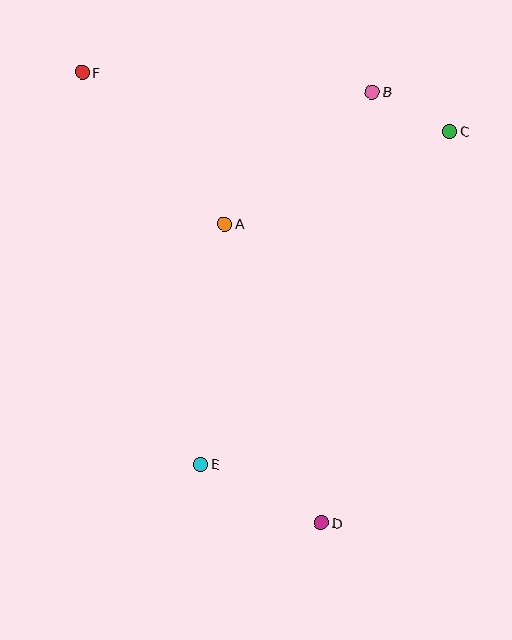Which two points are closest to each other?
Points B and C are closest to each other.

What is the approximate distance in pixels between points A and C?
The distance between A and C is approximately 244 pixels.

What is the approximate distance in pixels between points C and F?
The distance between C and F is approximately 372 pixels.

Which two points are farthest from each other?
Points D and F are farthest from each other.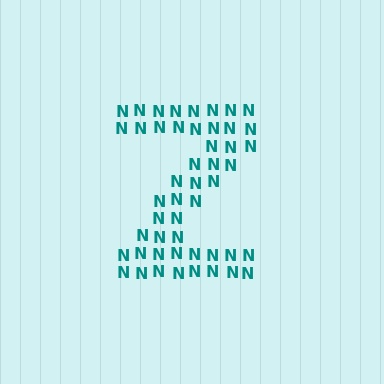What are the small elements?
The small elements are letter N's.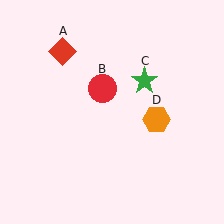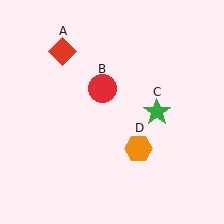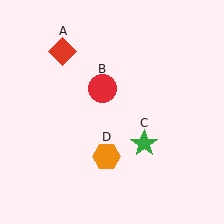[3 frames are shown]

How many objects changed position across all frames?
2 objects changed position: green star (object C), orange hexagon (object D).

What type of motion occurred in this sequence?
The green star (object C), orange hexagon (object D) rotated clockwise around the center of the scene.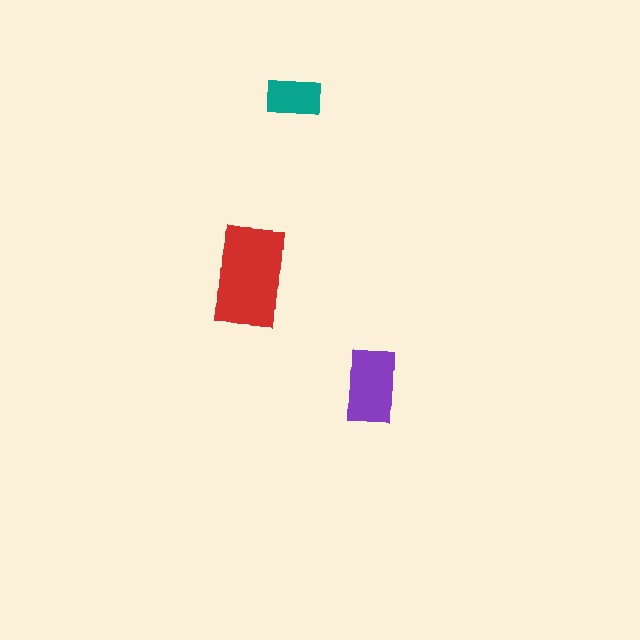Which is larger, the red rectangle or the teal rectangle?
The red one.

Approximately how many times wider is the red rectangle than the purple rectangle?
About 1.5 times wider.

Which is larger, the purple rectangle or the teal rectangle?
The purple one.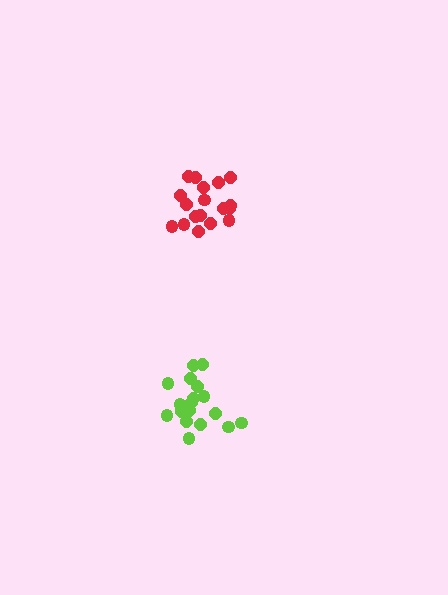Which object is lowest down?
The lime cluster is bottommost.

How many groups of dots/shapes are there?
There are 2 groups.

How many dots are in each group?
Group 1: 19 dots, Group 2: 18 dots (37 total).